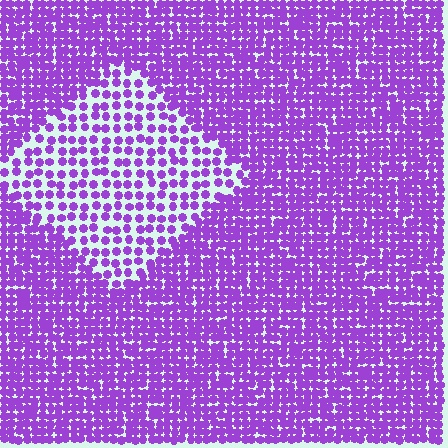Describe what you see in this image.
The image contains small purple elements arranged at two different densities. A diamond-shaped region is visible where the elements are less densely packed than the surrounding area.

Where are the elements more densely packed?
The elements are more densely packed outside the diamond boundary.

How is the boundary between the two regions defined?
The boundary is defined by a change in element density (approximately 2.1x ratio). All elements are the same color, size, and shape.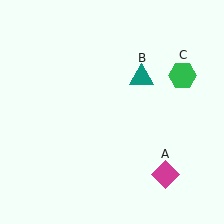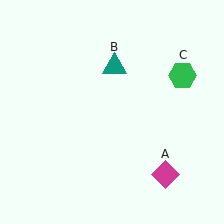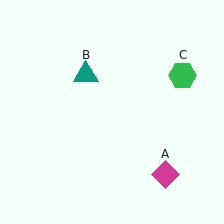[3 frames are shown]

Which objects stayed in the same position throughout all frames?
Magenta diamond (object A) and green hexagon (object C) remained stationary.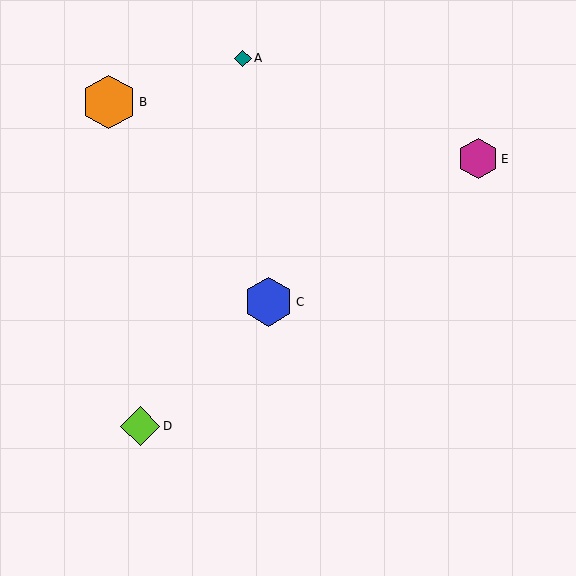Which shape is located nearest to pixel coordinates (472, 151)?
The magenta hexagon (labeled E) at (478, 159) is nearest to that location.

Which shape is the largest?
The orange hexagon (labeled B) is the largest.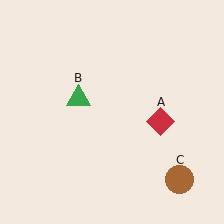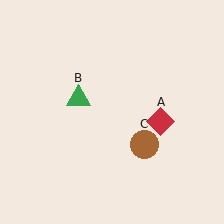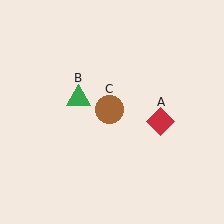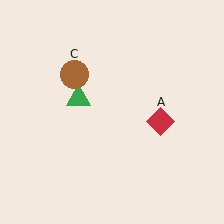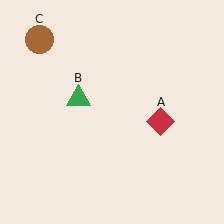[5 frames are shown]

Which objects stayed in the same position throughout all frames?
Red diamond (object A) and green triangle (object B) remained stationary.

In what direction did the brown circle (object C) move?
The brown circle (object C) moved up and to the left.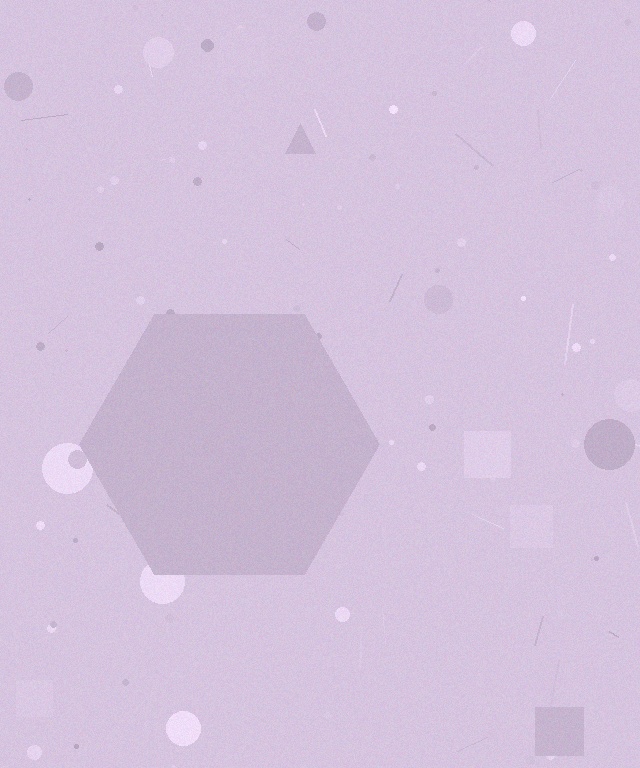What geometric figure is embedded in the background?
A hexagon is embedded in the background.